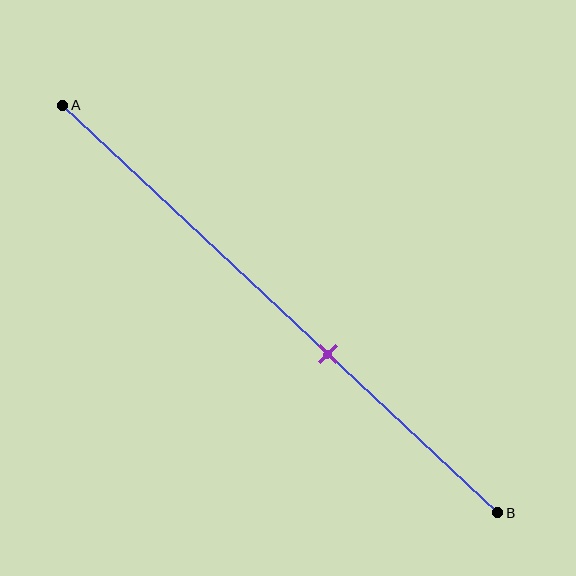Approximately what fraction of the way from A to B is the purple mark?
The purple mark is approximately 60% of the way from A to B.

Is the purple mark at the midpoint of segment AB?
No, the mark is at about 60% from A, not at the 50% midpoint.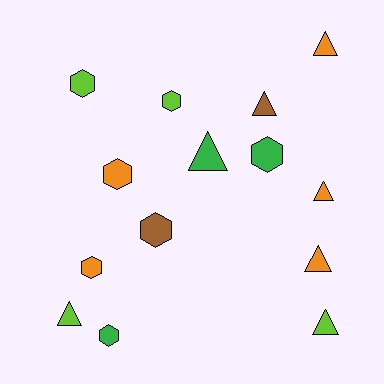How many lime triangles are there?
There are 2 lime triangles.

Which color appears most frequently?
Orange, with 5 objects.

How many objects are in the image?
There are 14 objects.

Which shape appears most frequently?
Hexagon, with 7 objects.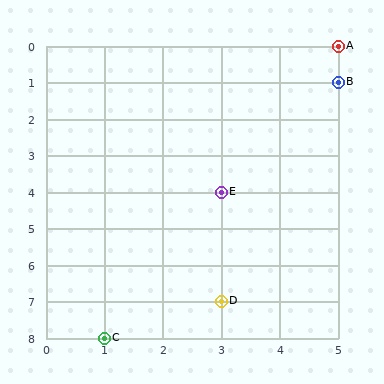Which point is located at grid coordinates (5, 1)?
Point B is at (5, 1).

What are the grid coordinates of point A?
Point A is at grid coordinates (5, 0).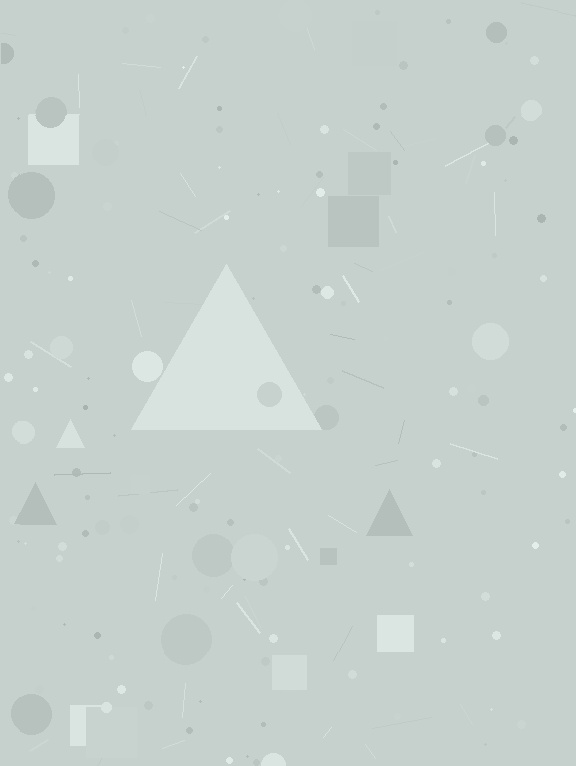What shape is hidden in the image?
A triangle is hidden in the image.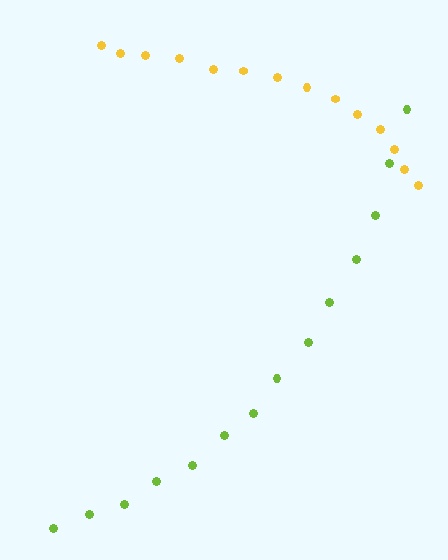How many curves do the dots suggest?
There are 2 distinct paths.